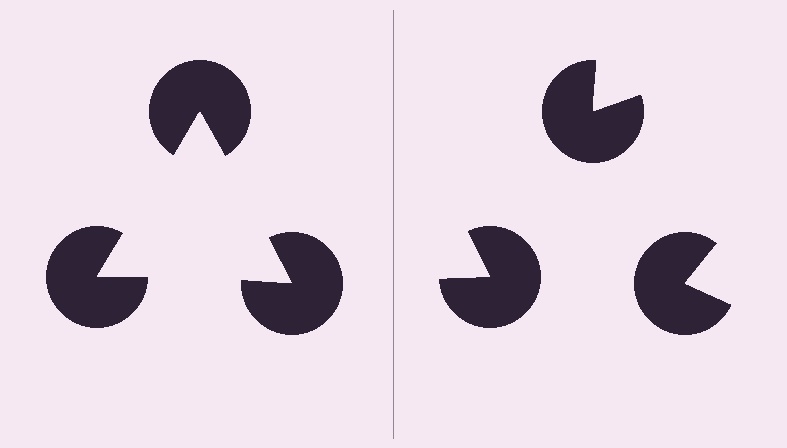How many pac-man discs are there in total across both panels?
6 — 3 on each side.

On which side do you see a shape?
An illusory triangle appears on the left side. On the right side the wedge cuts are rotated, so no coherent shape forms.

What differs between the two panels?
The pac-man discs are positioned identically on both sides; only the wedge orientations differ. On the left they align to a triangle; on the right they are misaligned.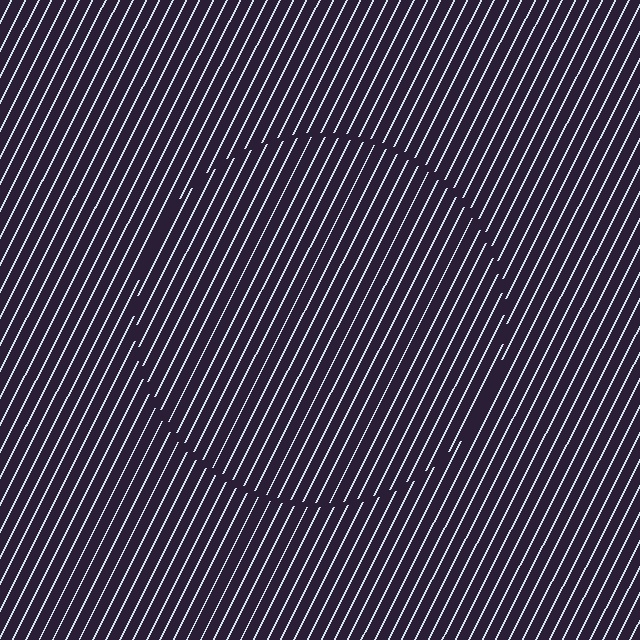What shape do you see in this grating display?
An illusory circle. The interior of the shape contains the same grating, shifted by half a period — the contour is defined by the phase discontinuity where line-ends from the inner and outer gratings abut.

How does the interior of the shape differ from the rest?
The interior of the shape contains the same grating, shifted by half a period — the contour is defined by the phase discontinuity where line-ends from the inner and outer gratings abut.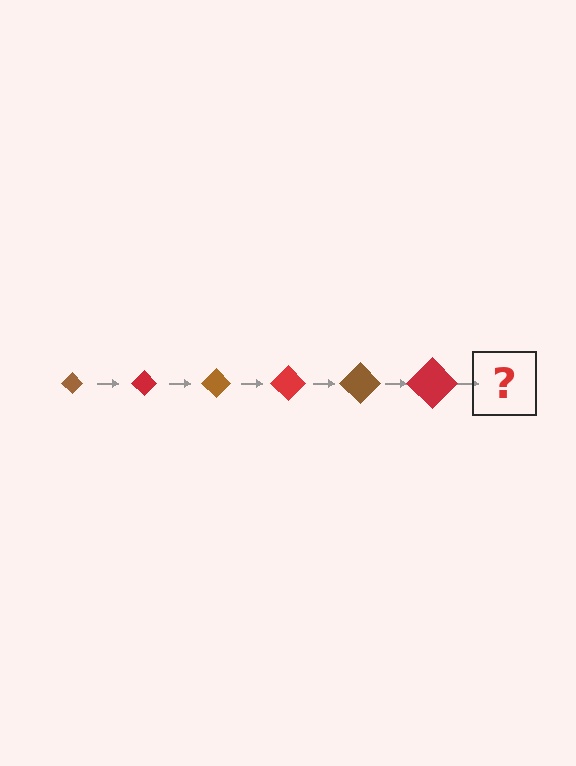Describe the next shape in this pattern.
It should be a brown diamond, larger than the previous one.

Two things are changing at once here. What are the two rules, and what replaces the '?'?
The two rules are that the diamond grows larger each step and the color cycles through brown and red. The '?' should be a brown diamond, larger than the previous one.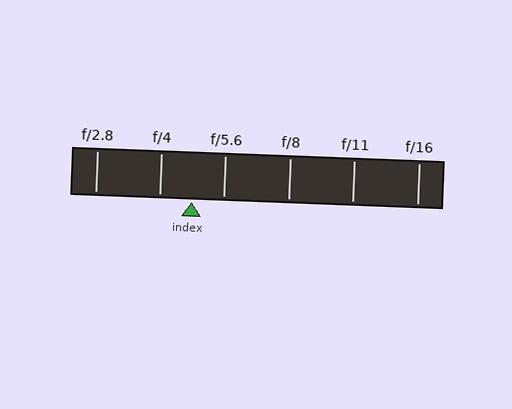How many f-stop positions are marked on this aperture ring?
There are 6 f-stop positions marked.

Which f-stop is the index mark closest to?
The index mark is closest to f/4.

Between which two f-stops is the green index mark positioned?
The index mark is between f/4 and f/5.6.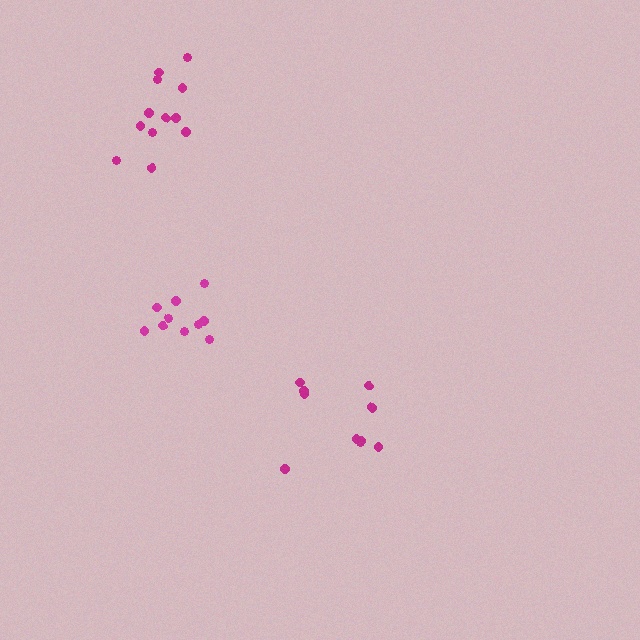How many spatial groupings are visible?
There are 3 spatial groupings.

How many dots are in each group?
Group 1: 10 dots, Group 2: 10 dots, Group 3: 12 dots (32 total).